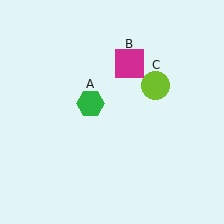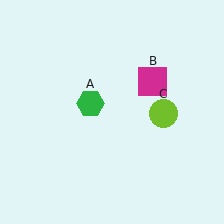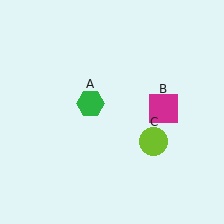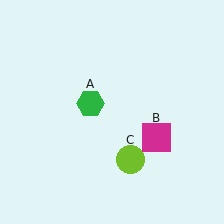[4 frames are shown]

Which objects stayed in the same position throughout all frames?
Green hexagon (object A) remained stationary.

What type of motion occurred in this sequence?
The magenta square (object B), lime circle (object C) rotated clockwise around the center of the scene.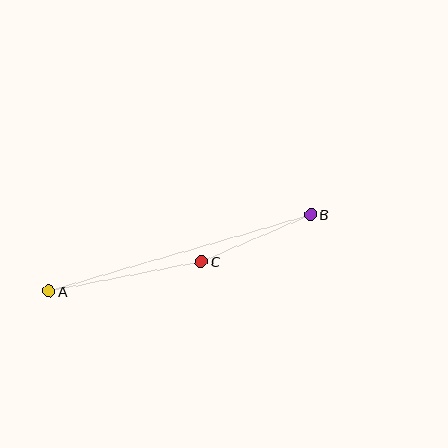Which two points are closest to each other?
Points B and C are closest to each other.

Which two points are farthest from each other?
Points A and B are farthest from each other.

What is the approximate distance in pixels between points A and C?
The distance between A and C is approximately 155 pixels.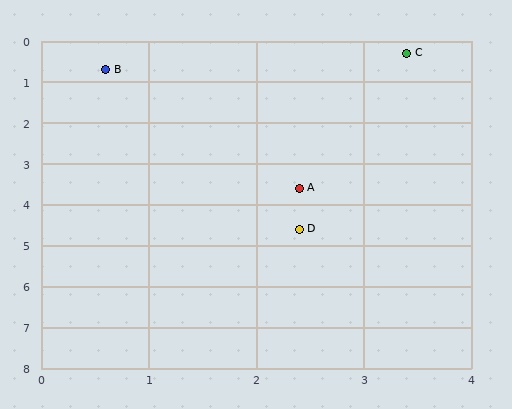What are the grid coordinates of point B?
Point B is at approximately (0.6, 0.7).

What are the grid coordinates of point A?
Point A is at approximately (2.4, 3.6).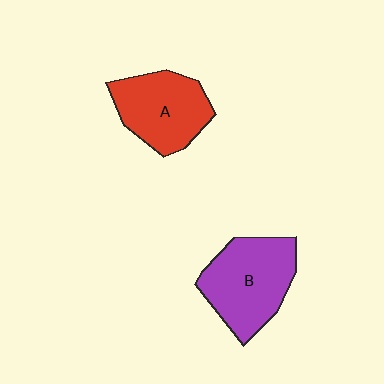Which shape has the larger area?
Shape B (purple).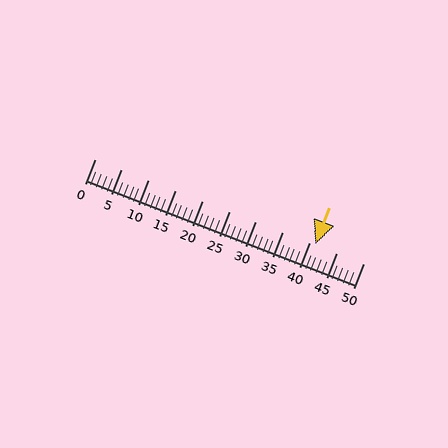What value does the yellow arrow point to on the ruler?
The yellow arrow points to approximately 41.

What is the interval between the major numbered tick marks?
The major tick marks are spaced 5 units apart.